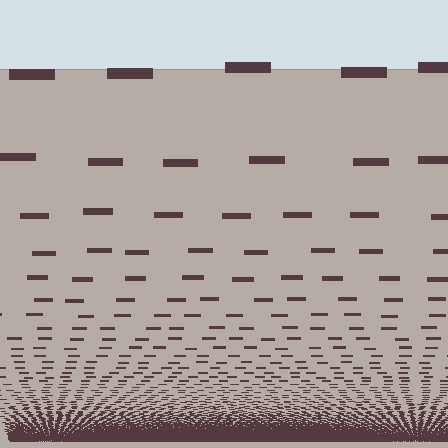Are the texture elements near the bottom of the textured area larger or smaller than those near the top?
Smaller. The gradient is inverted — elements near the bottom are smaller and denser.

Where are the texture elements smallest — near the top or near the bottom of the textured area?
Near the bottom.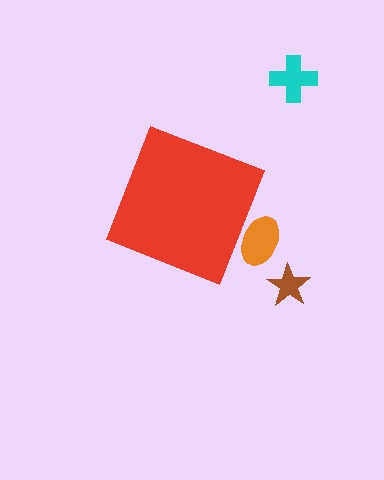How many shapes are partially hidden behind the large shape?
1 shape is partially hidden.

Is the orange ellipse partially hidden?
Yes, the orange ellipse is partially hidden behind the red diamond.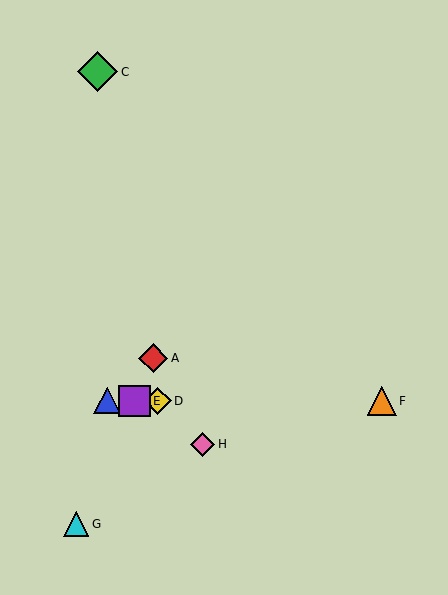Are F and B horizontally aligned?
Yes, both are at y≈401.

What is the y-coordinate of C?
Object C is at y≈72.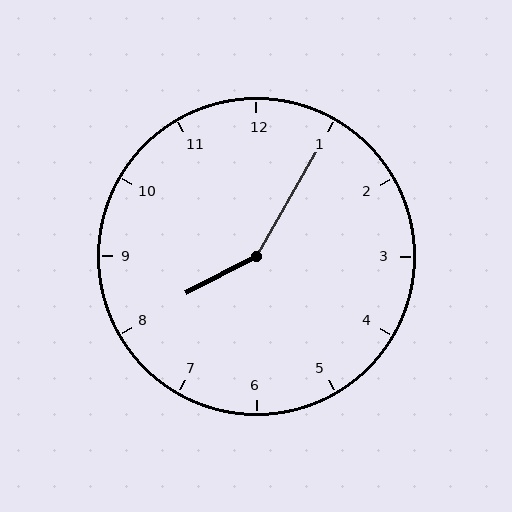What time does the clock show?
8:05.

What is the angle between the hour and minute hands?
Approximately 148 degrees.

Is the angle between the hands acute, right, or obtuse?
It is obtuse.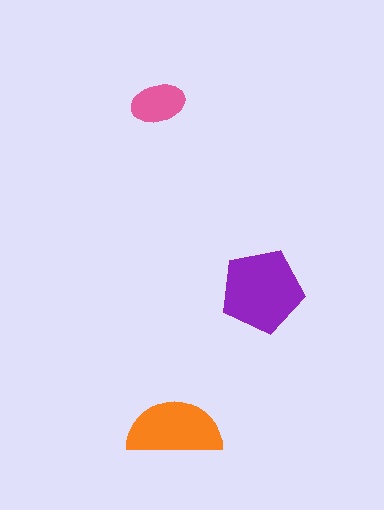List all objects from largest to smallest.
The purple pentagon, the orange semicircle, the pink ellipse.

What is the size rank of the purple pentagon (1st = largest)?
1st.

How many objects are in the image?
There are 3 objects in the image.